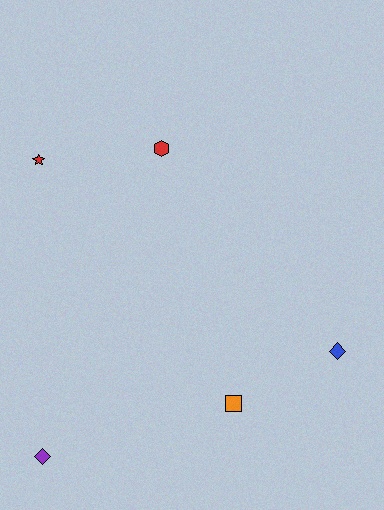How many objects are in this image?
There are 5 objects.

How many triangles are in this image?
There are no triangles.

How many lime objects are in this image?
There are no lime objects.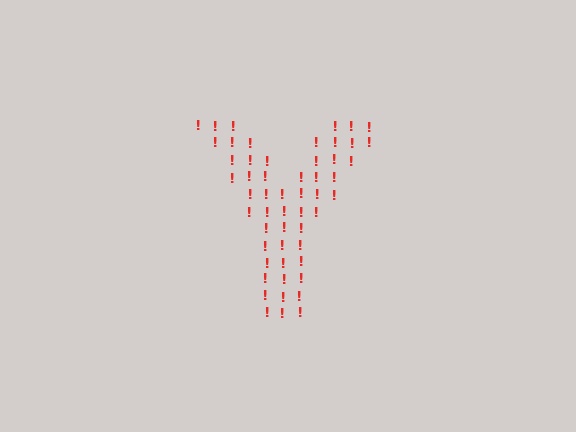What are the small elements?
The small elements are exclamation marks.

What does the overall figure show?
The overall figure shows the letter Y.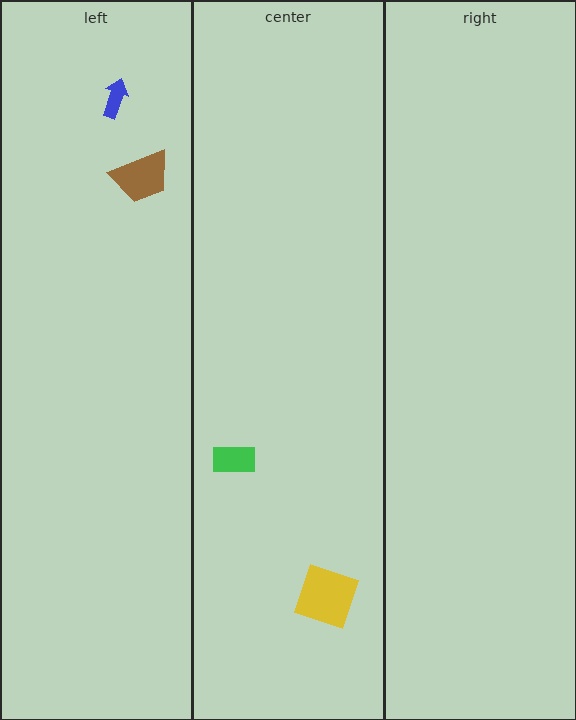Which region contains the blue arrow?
The left region.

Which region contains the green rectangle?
The center region.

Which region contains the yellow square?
The center region.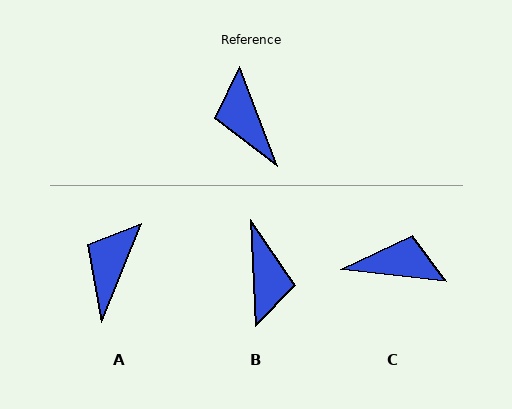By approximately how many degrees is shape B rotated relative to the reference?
Approximately 162 degrees counter-clockwise.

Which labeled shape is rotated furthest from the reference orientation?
B, about 162 degrees away.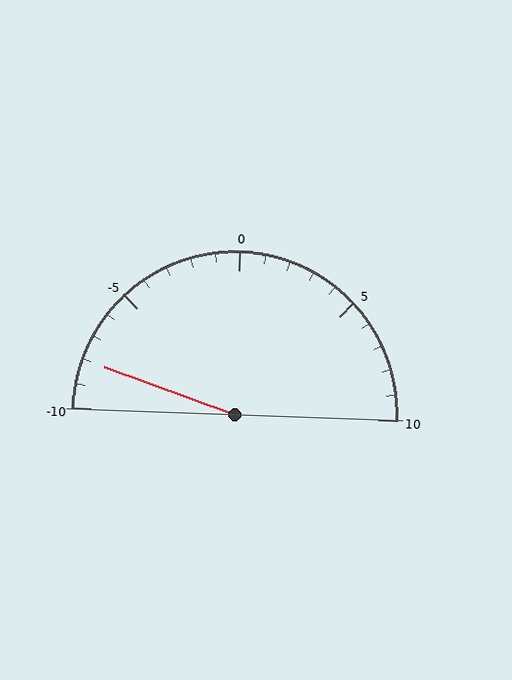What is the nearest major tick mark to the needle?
The nearest major tick mark is -10.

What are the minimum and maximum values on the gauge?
The gauge ranges from -10 to 10.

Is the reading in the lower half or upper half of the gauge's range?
The reading is in the lower half of the range (-10 to 10).